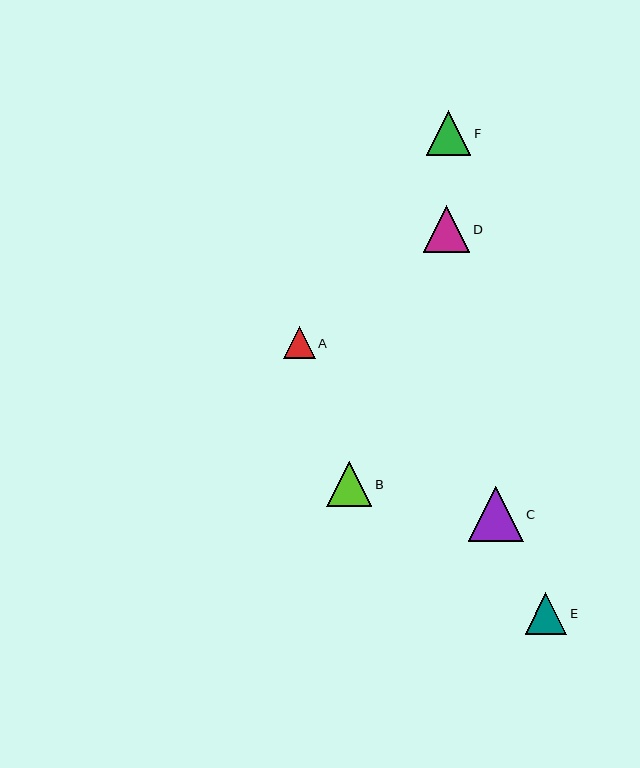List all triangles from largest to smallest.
From largest to smallest: C, D, B, F, E, A.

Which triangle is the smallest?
Triangle A is the smallest with a size of approximately 32 pixels.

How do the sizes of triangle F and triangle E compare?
Triangle F and triangle E are approximately the same size.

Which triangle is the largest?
Triangle C is the largest with a size of approximately 55 pixels.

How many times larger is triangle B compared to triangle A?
Triangle B is approximately 1.4 times the size of triangle A.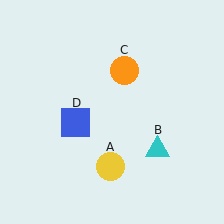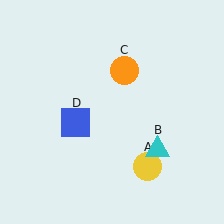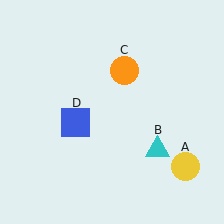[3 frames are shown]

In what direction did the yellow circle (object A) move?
The yellow circle (object A) moved right.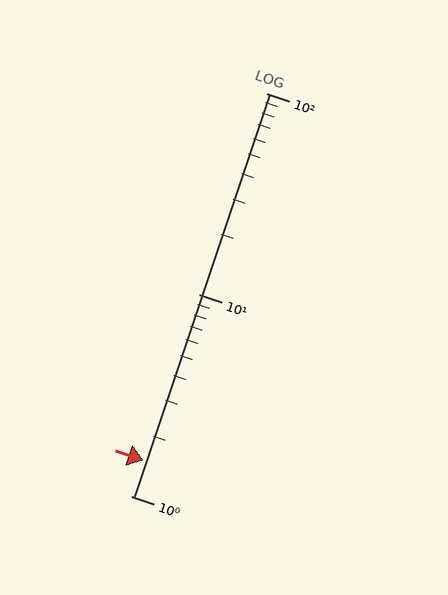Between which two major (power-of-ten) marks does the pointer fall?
The pointer is between 1 and 10.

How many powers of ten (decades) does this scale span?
The scale spans 2 decades, from 1 to 100.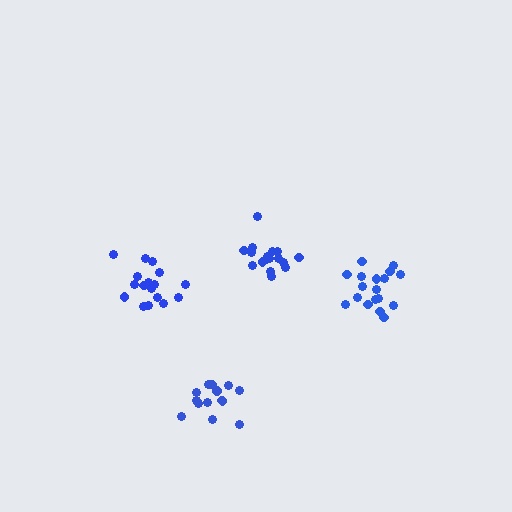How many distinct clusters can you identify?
There are 4 distinct clusters.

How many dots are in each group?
Group 1: 18 dots, Group 2: 17 dots, Group 3: 18 dots, Group 4: 15 dots (68 total).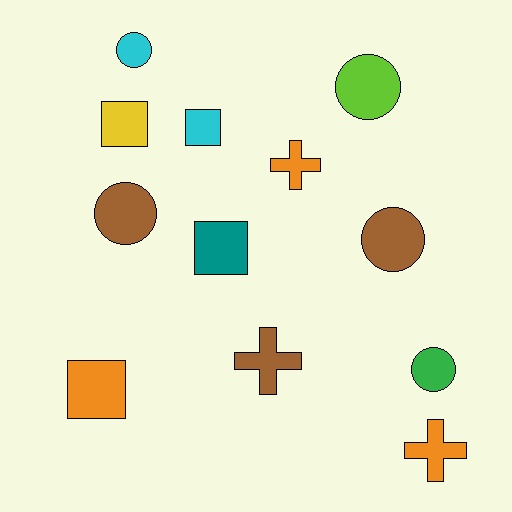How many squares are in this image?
There are 4 squares.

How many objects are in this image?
There are 12 objects.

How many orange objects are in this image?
There are 3 orange objects.